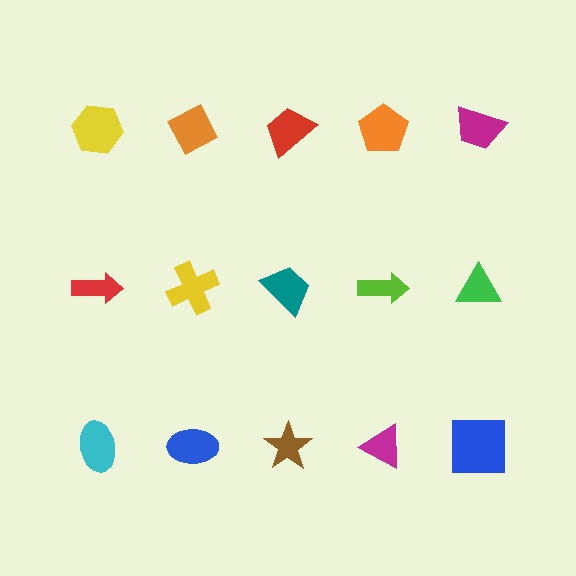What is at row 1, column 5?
A magenta trapezoid.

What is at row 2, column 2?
A yellow cross.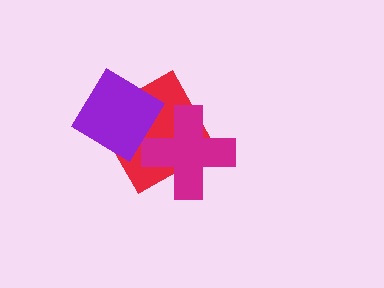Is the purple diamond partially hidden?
No, no other shape covers it.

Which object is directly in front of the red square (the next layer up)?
The magenta cross is directly in front of the red square.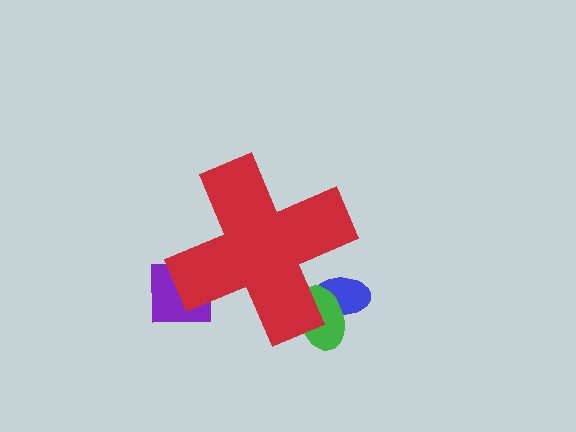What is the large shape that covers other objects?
A red cross.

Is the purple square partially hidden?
Yes, the purple square is partially hidden behind the red cross.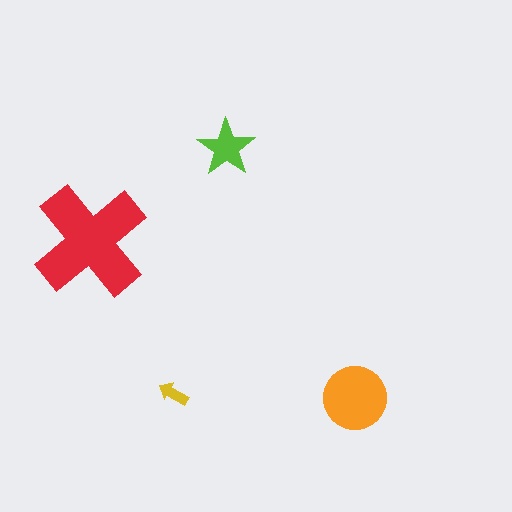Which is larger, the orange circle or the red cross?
The red cross.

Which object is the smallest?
The yellow arrow.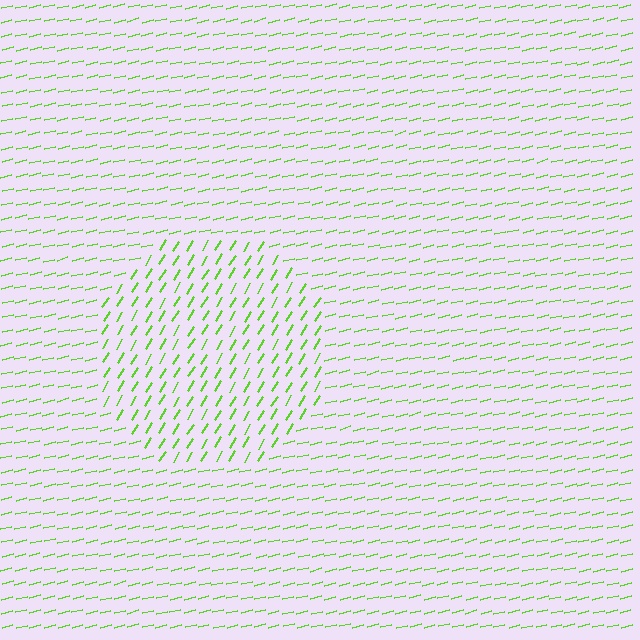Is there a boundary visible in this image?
Yes, there is a texture boundary formed by a change in line orientation.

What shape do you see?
I see a circle.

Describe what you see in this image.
The image is filled with small lime line segments. A circle region in the image has lines oriented differently from the surrounding lines, creating a visible texture boundary.